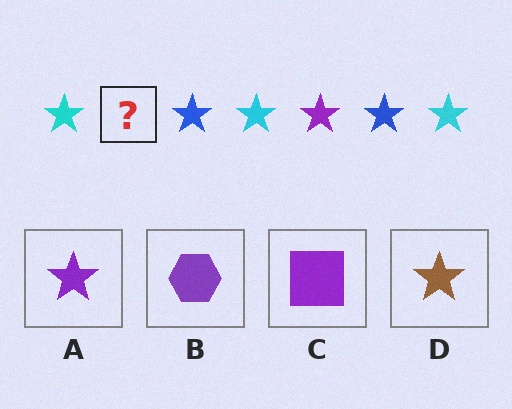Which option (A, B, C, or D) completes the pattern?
A.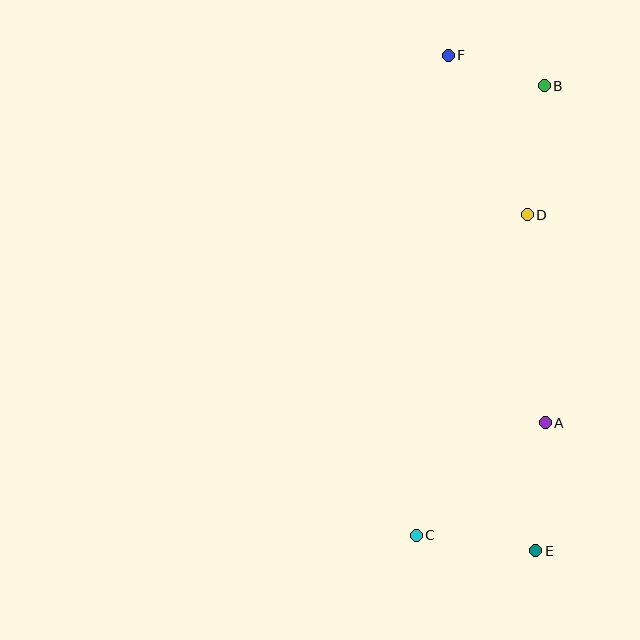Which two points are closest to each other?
Points B and F are closest to each other.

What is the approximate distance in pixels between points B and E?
The distance between B and E is approximately 465 pixels.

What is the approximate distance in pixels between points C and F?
The distance between C and F is approximately 481 pixels.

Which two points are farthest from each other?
Points E and F are farthest from each other.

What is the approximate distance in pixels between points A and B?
The distance between A and B is approximately 337 pixels.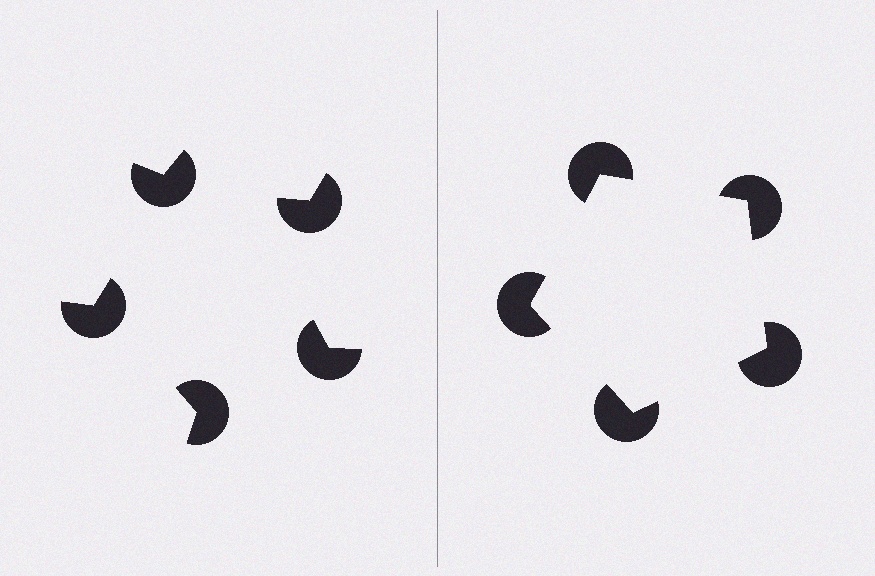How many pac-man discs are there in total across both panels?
10 — 5 on each side.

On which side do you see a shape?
An illusory pentagon appears on the right side. On the left side the wedge cuts are rotated, so no coherent shape forms.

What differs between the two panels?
The pac-man discs are positioned identically on both sides; only the wedge orientations differ. On the right they align to a pentagon; on the left they are misaligned.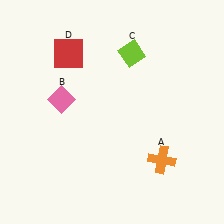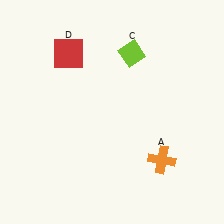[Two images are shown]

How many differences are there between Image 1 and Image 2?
There is 1 difference between the two images.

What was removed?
The pink diamond (B) was removed in Image 2.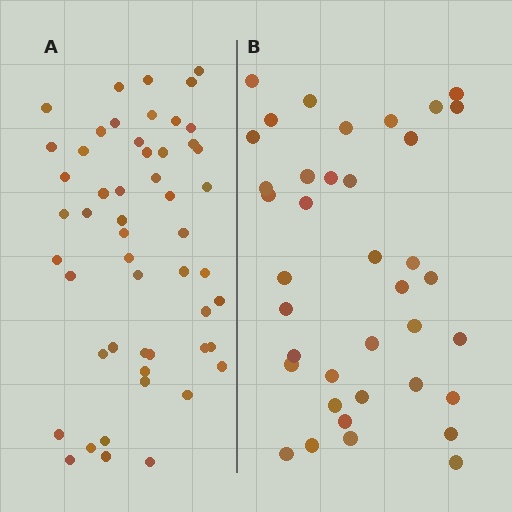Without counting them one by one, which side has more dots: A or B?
Region A (the left region) has more dots.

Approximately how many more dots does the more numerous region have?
Region A has approximately 15 more dots than region B.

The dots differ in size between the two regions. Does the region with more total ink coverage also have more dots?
No. Region B has more total ink coverage because its dots are larger, but region A actually contains more individual dots. Total area can be misleading — the number of items is what matters here.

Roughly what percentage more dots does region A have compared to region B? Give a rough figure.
About 35% more.